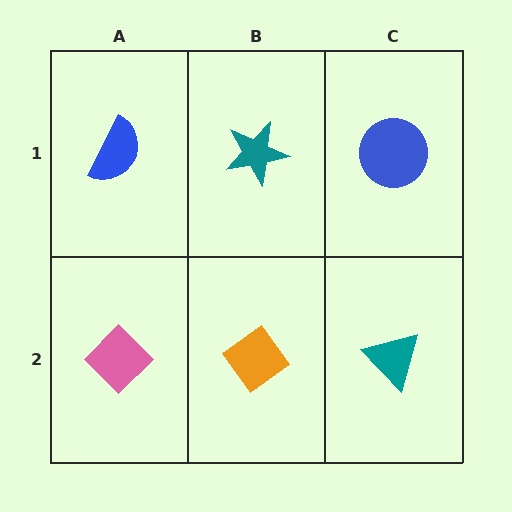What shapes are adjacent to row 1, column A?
A pink diamond (row 2, column A), a teal star (row 1, column B).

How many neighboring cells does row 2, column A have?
2.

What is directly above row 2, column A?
A blue semicircle.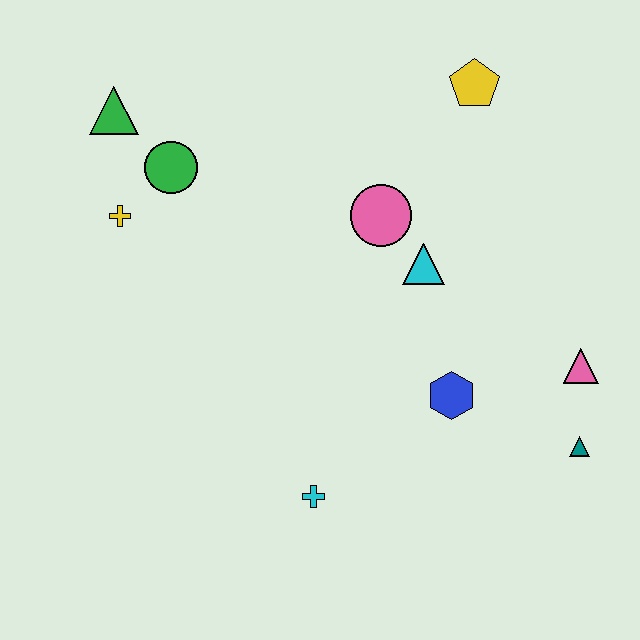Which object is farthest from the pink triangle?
The green triangle is farthest from the pink triangle.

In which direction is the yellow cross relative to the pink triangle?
The yellow cross is to the left of the pink triangle.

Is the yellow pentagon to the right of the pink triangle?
No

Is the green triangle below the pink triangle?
No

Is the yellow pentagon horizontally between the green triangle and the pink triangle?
Yes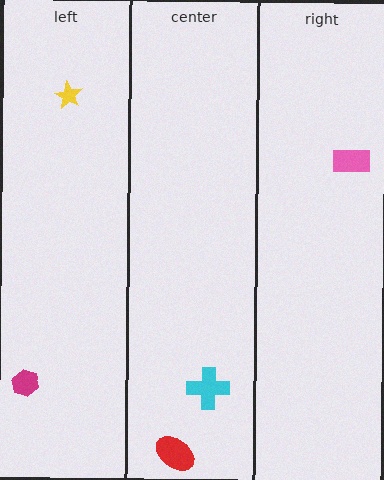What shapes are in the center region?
The red ellipse, the cyan cross.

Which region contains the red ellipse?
The center region.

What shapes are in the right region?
The pink rectangle.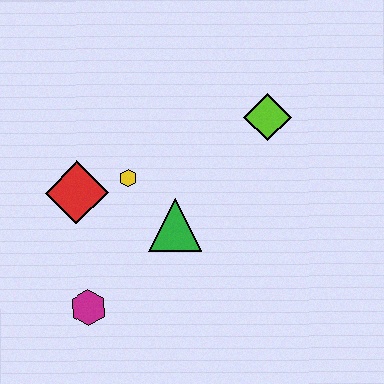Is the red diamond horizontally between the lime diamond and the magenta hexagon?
No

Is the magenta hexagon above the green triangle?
No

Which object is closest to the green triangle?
The yellow hexagon is closest to the green triangle.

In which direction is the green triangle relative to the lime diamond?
The green triangle is below the lime diamond.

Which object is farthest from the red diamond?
The lime diamond is farthest from the red diamond.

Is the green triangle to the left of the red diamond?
No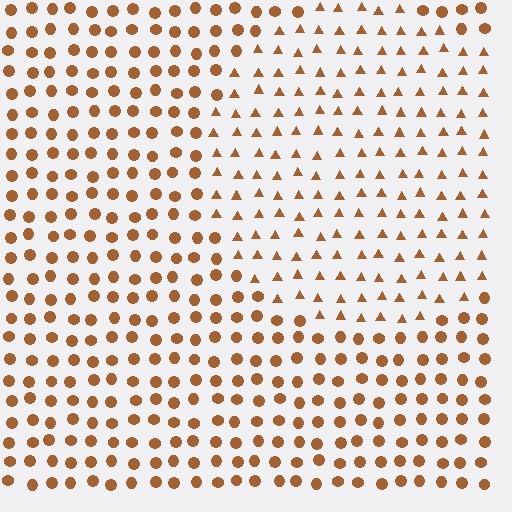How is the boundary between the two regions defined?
The boundary is defined by a change in element shape: triangles inside vs. circles outside. All elements share the same color and spacing.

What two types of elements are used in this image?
The image uses triangles inside the circle region and circles outside it.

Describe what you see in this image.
The image is filled with small brown elements arranged in a uniform grid. A circle-shaped region contains triangles, while the surrounding area contains circles. The boundary is defined purely by the change in element shape.